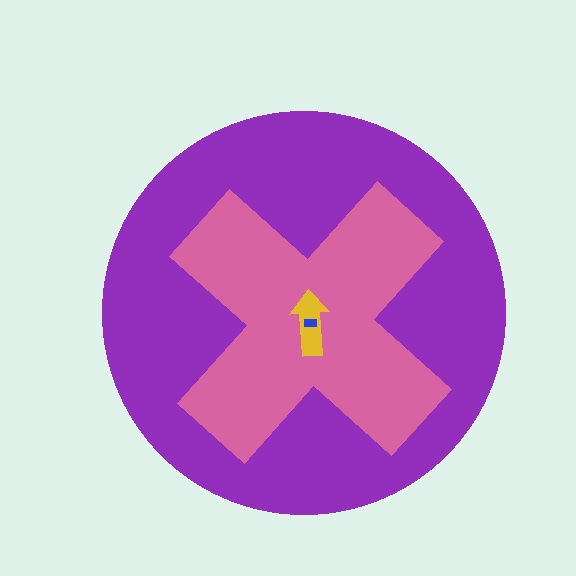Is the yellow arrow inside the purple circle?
Yes.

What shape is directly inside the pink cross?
The yellow arrow.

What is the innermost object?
The blue rectangle.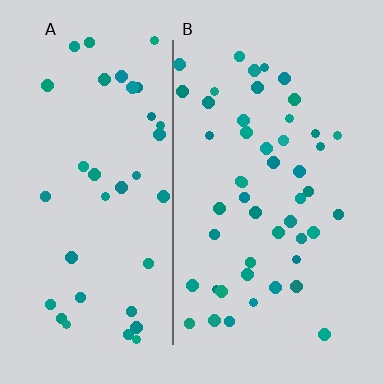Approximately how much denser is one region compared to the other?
Approximately 1.3× — region B over region A.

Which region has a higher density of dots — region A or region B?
B (the right).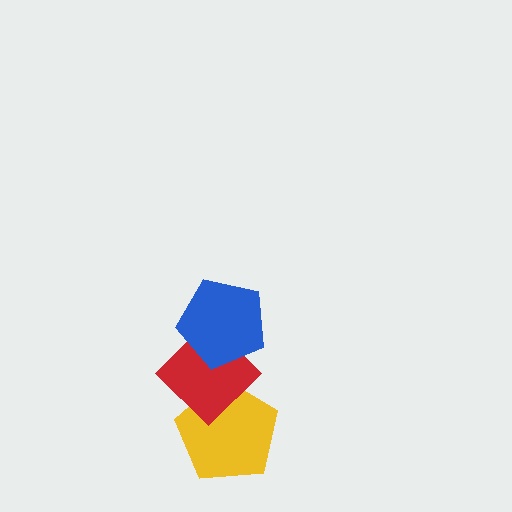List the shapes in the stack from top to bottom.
From top to bottom: the blue pentagon, the red diamond, the yellow pentagon.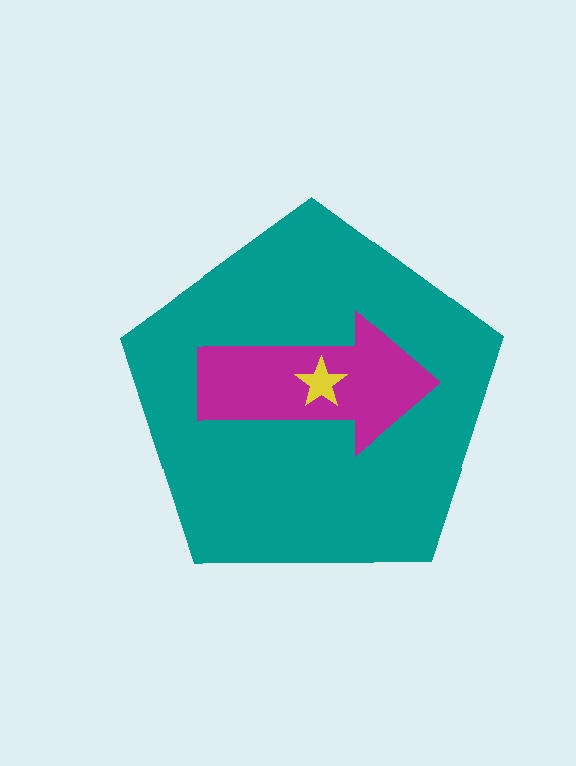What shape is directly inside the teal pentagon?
The magenta arrow.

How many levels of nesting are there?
3.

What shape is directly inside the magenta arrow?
The yellow star.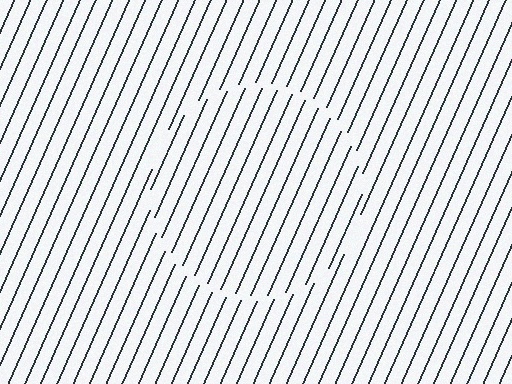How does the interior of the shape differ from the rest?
The interior of the shape contains the same grating, shifted by half a period — the contour is defined by the phase discontinuity where line-ends from the inner and outer gratings abut.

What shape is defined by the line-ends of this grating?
An illusory circle. The interior of the shape contains the same grating, shifted by half a period — the contour is defined by the phase discontinuity where line-ends from the inner and outer gratings abut.